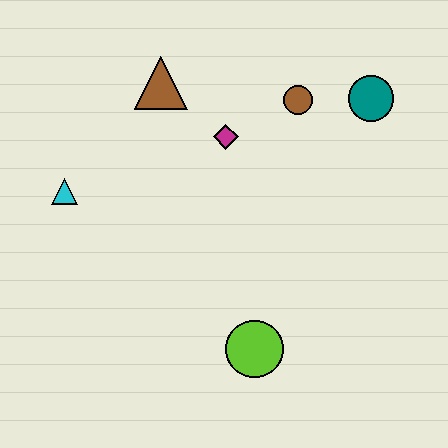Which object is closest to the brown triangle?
The magenta diamond is closest to the brown triangle.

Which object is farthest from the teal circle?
The cyan triangle is farthest from the teal circle.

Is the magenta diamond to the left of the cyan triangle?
No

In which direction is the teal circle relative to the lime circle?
The teal circle is above the lime circle.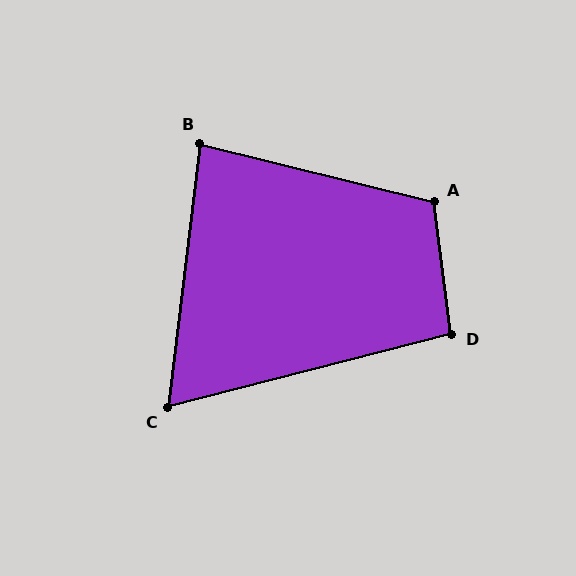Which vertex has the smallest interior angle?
C, at approximately 69 degrees.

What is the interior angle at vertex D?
Approximately 97 degrees (obtuse).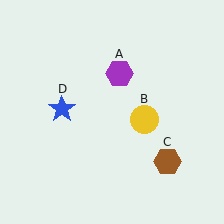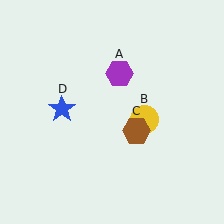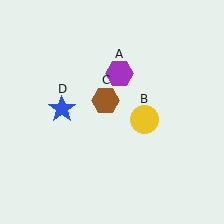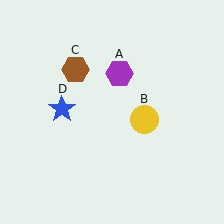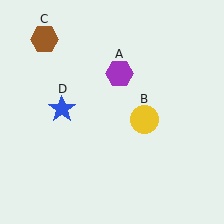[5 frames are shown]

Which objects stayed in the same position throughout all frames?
Purple hexagon (object A) and yellow circle (object B) and blue star (object D) remained stationary.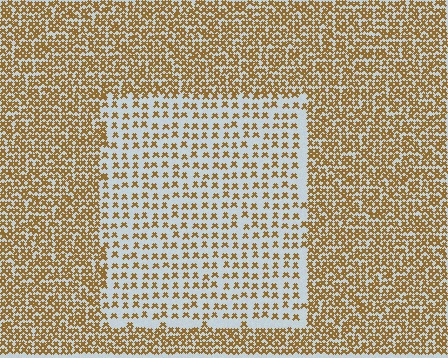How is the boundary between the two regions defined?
The boundary is defined by a change in element density (approximately 2.2x ratio). All elements are the same color, size, and shape.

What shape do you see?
I see a rectangle.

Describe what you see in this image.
The image contains small brown elements arranged at two different densities. A rectangle-shaped region is visible where the elements are less densely packed than the surrounding area.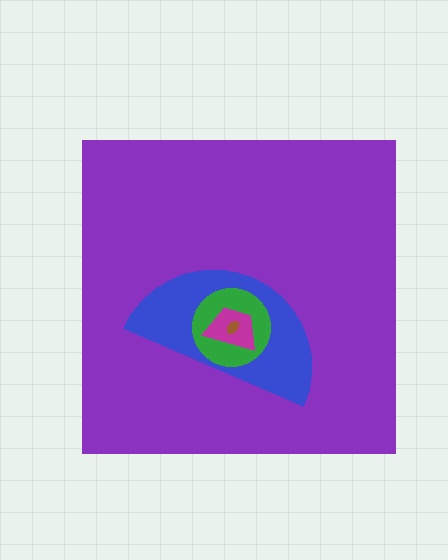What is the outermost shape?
The purple square.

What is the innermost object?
The brown ellipse.